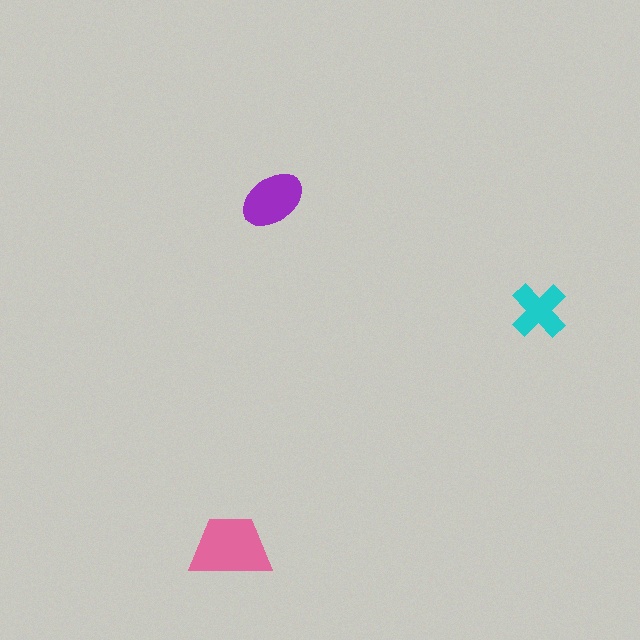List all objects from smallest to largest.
The cyan cross, the purple ellipse, the pink trapezoid.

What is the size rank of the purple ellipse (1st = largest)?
2nd.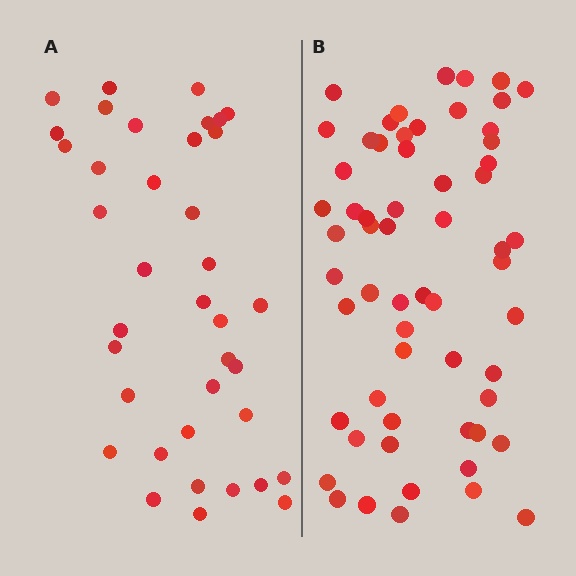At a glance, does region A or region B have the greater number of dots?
Region B (the right region) has more dots.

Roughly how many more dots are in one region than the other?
Region B has approximately 20 more dots than region A.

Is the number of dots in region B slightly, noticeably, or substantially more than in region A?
Region B has substantially more. The ratio is roughly 1.6 to 1.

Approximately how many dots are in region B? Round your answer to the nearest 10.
About 60 dots.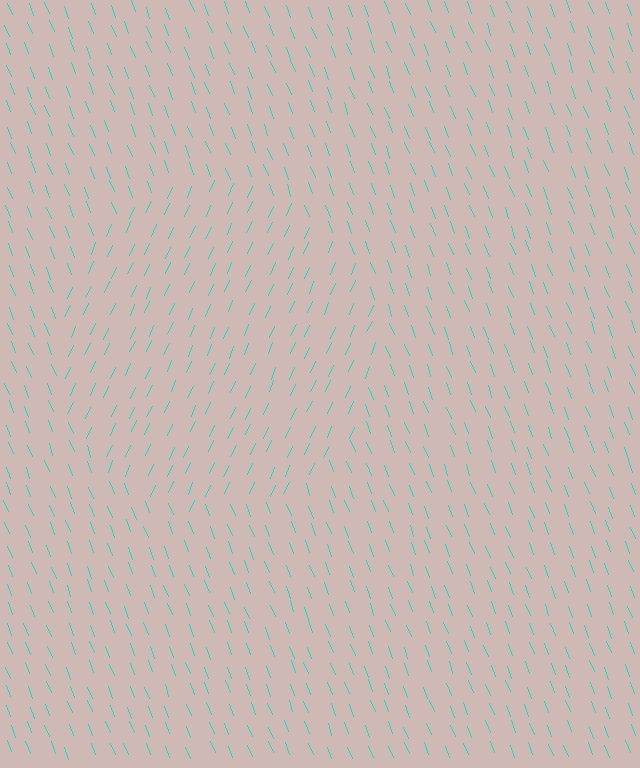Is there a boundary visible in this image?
Yes, there is a texture boundary formed by a change in line orientation.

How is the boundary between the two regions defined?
The boundary is defined purely by a change in line orientation (approximately 45 degrees difference). All lines are the same color and thickness.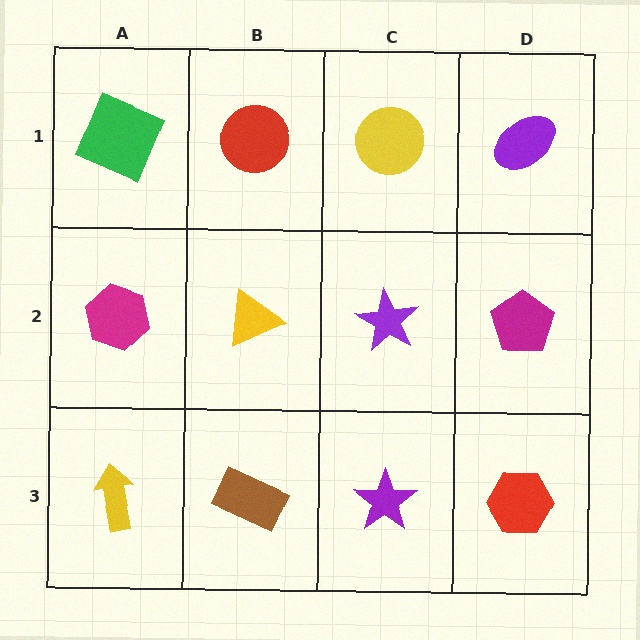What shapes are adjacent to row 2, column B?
A red circle (row 1, column B), a brown rectangle (row 3, column B), a magenta hexagon (row 2, column A), a purple star (row 2, column C).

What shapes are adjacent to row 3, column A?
A magenta hexagon (row 2, column A), a brown rectangle (row 3, column B).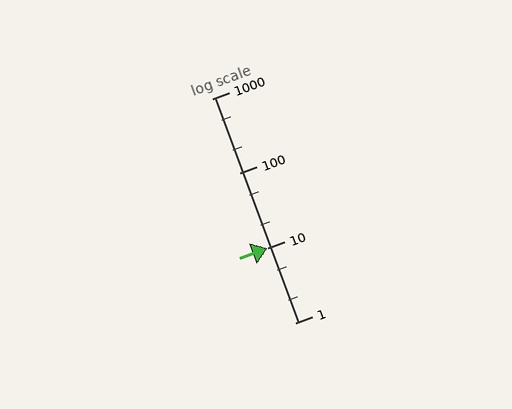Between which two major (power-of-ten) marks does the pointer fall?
The pointer is between 10 and 100.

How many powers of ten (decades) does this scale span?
The scale spans 3 decades, from 1 to 1000.